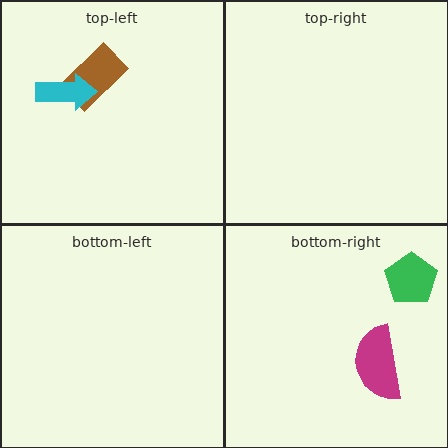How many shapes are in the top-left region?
2.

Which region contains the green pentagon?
The bottom-right region.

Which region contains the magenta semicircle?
The bottom-right region.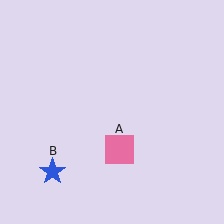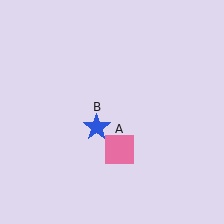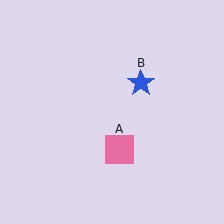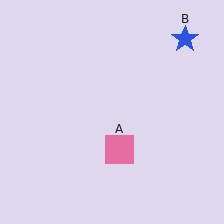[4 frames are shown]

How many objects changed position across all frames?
1 object changed position: blue star (object B).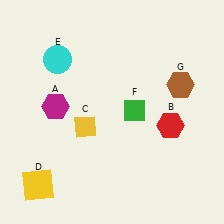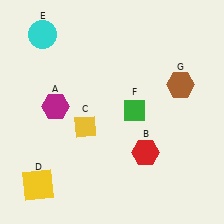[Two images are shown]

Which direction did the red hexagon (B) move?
The red hexagon (B) moved down.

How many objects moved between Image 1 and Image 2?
2 objects moved between the two images.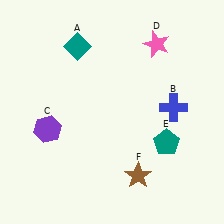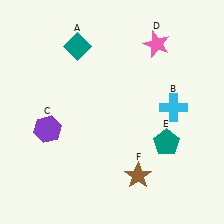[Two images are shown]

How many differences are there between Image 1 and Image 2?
There is 1 difference between the two images.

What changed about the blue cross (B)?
In Image 1, B is blue. In Image 2, it changed to cyan.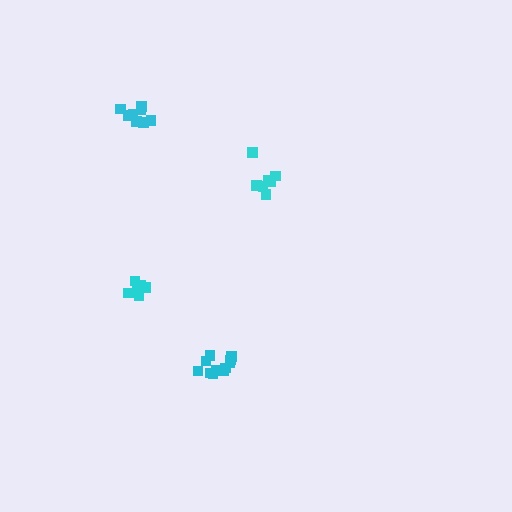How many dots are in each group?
Group 1: 6 dots, Group 2: 7 dots, Group 3: 8 dots, Group 4: 11 dots (32 total).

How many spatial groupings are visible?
There are 4 spatial groupings.